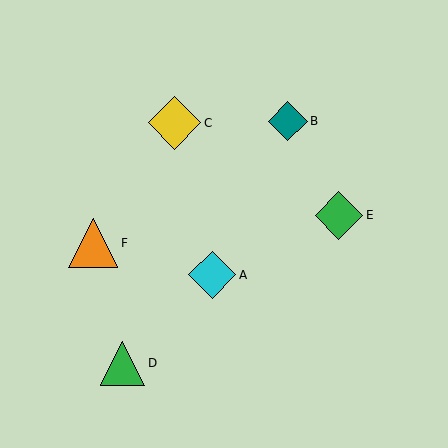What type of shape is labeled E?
Shape E is a green diamond.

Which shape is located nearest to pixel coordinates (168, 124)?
The yellow diamond (labeled C) at (174, 123) is nearest to that location.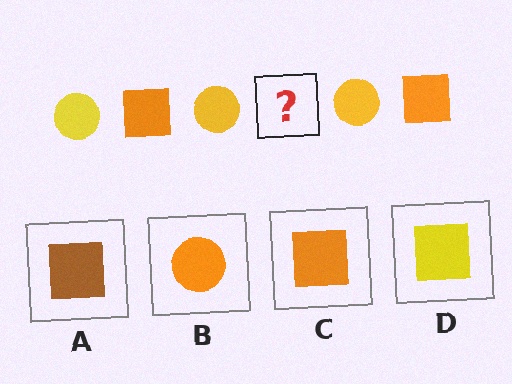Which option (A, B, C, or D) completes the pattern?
C.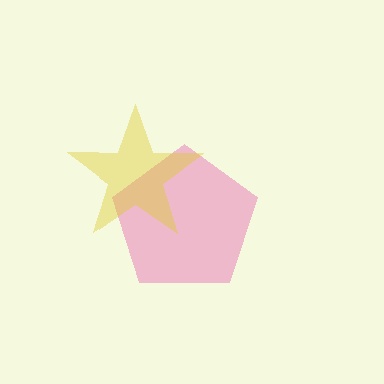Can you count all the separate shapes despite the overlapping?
Yes, there are 2 separate shapes.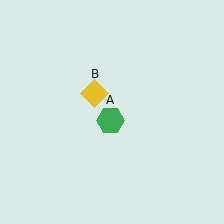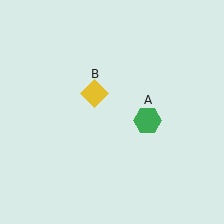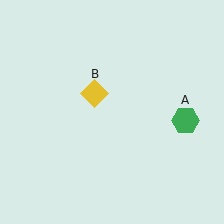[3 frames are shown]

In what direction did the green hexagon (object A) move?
The green hexagon (object A) moved right.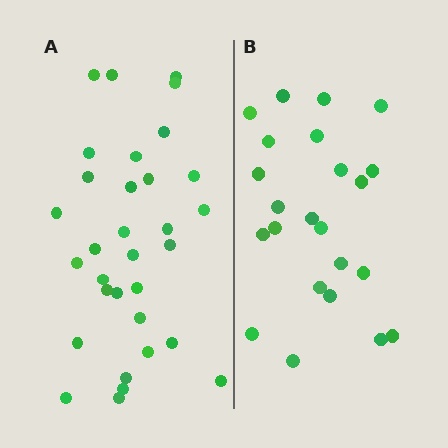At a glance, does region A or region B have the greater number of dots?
Region A (the left region) has more dots.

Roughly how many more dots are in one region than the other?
Region A has roughly 8 or so more dots than region B.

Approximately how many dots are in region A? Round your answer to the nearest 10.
About 30 dots. (The exact count is 32, which rounds to 30.)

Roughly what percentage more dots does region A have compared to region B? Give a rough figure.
About 40% more.